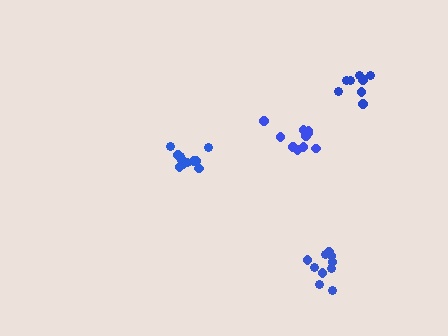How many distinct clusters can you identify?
There are 4 distinct clusters.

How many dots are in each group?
Group 1: 10 dots, Group 2: 13 dots, Group 3: 10 dots, Group 4: 9 dots (42 total).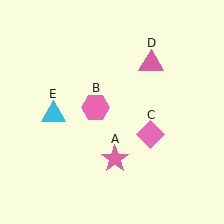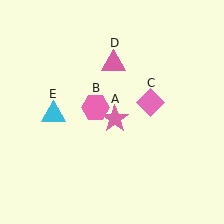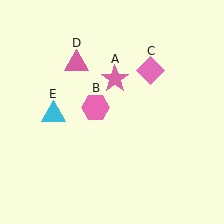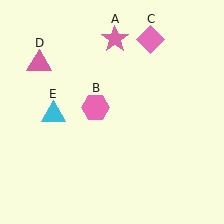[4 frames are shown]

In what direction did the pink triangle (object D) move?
The pink triangle (object D) moved left.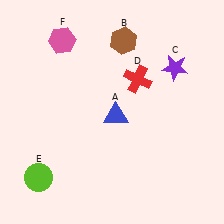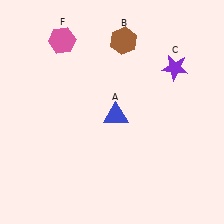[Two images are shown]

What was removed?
The red cross (D), the lime circle (E) were removed in Image 2.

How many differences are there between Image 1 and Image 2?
There are 2 differences between the two images.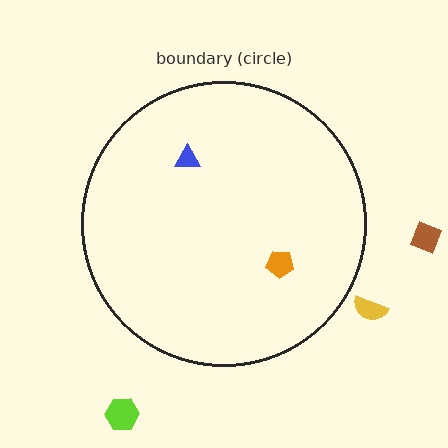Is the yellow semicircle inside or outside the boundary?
Outside.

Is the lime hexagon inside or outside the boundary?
Outside.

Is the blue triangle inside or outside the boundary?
Inside.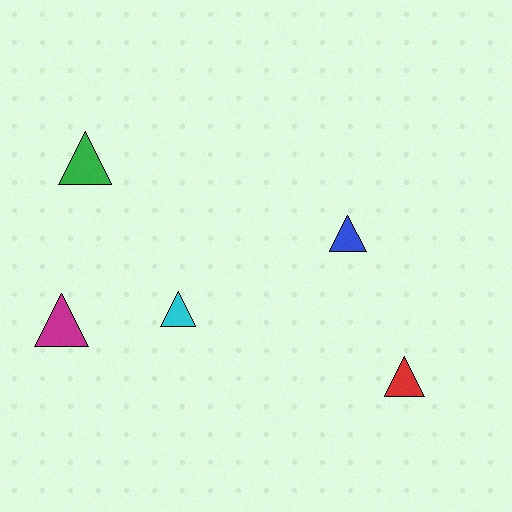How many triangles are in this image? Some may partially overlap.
There are 5 triangles.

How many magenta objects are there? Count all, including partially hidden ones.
There is 1 magenta object.